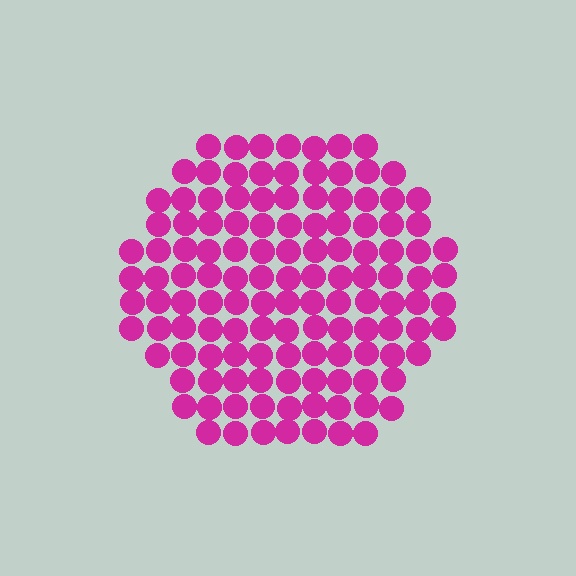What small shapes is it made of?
It is made of small circles.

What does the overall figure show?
The overall figure shows a hexagon.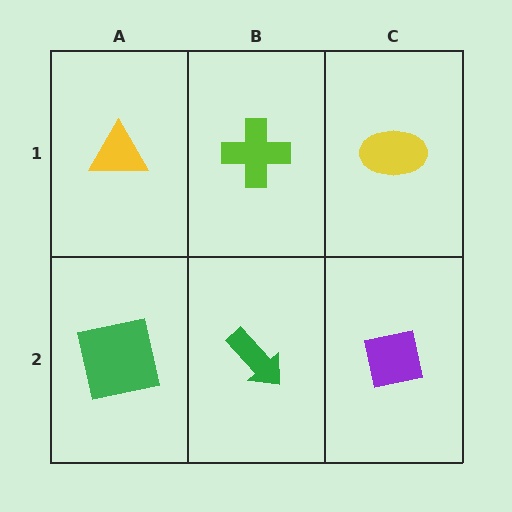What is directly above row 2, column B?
A lime cross.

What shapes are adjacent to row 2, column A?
A yellow triangle (row 1, column A), a green arrow (row 2, column B).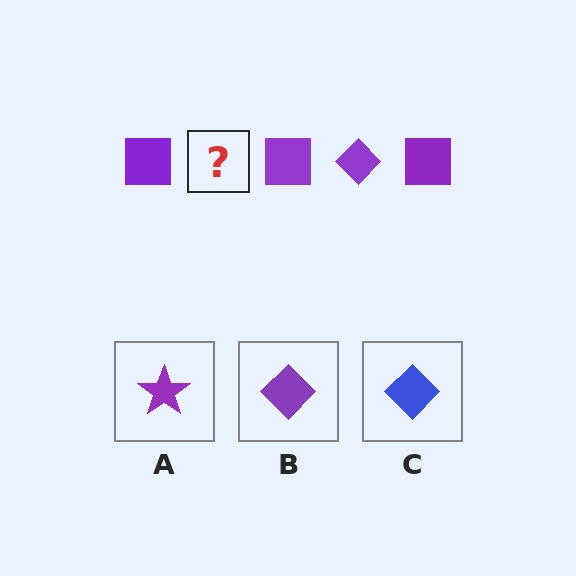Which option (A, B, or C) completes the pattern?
B.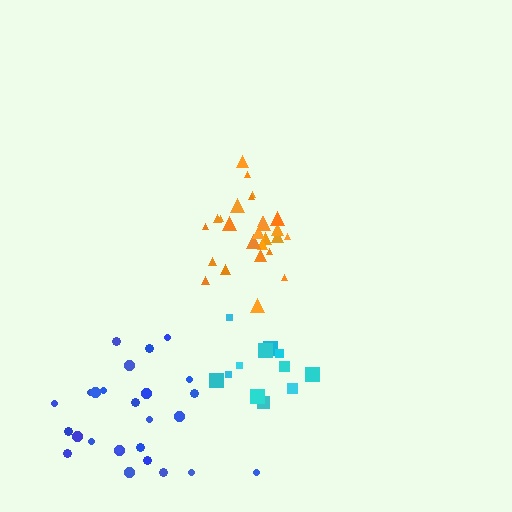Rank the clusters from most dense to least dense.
orange, cyan, blue.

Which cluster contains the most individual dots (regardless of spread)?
Orange (26).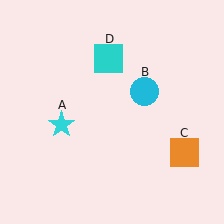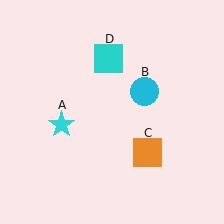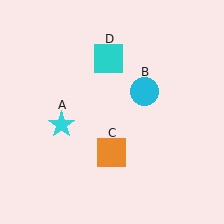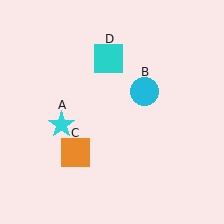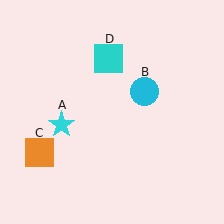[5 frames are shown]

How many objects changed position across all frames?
1 object changed position: orange square (object C).